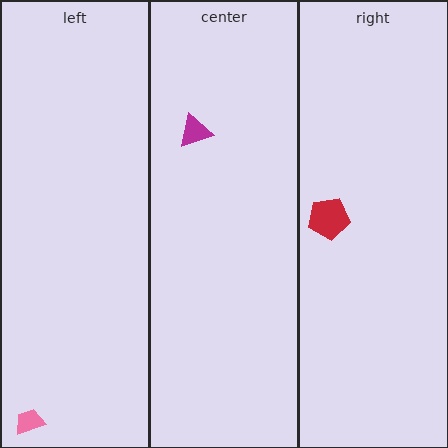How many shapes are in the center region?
1.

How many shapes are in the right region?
1.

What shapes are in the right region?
The red pentagon.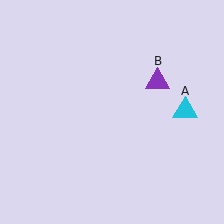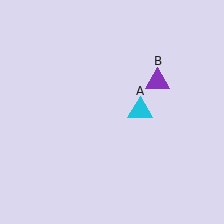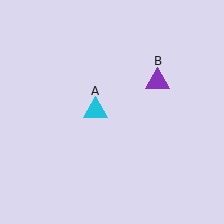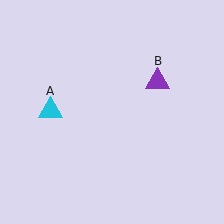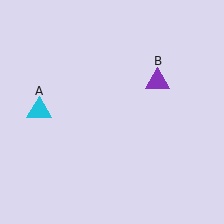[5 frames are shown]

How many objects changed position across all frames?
1 object changed position: cyan triangle (object A).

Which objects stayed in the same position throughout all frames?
Purple triangle (object B) remained stationary.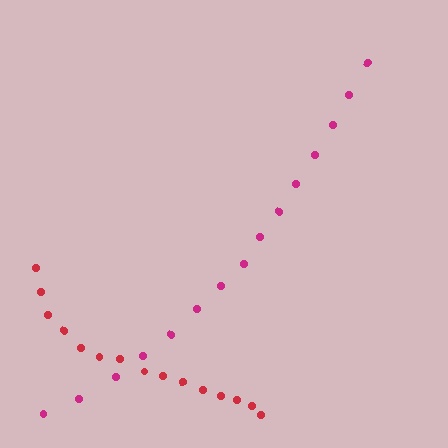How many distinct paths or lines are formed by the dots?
There are 2 distinct paths.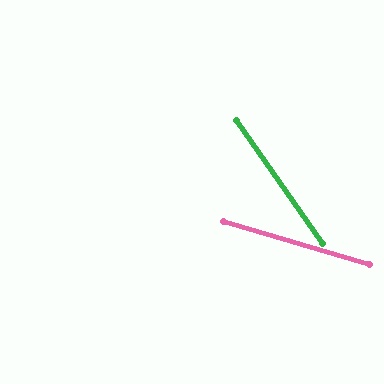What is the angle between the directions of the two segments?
Approximately 38 degrees.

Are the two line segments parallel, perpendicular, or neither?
Neither parallel nor perpendicular — they differ by about 38°.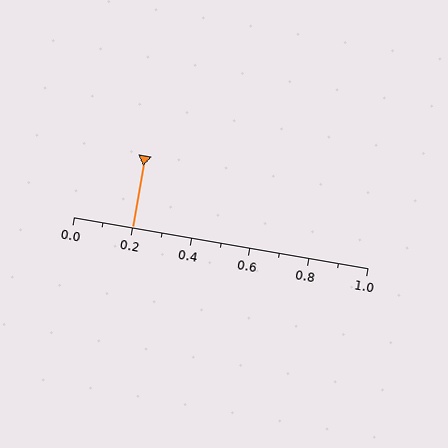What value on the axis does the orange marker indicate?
The marker indicates approximately 0.2.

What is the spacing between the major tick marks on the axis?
The major ticks are spaced 0.2 apart.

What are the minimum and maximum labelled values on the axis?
The axis runs from 0.0 to 1.0.